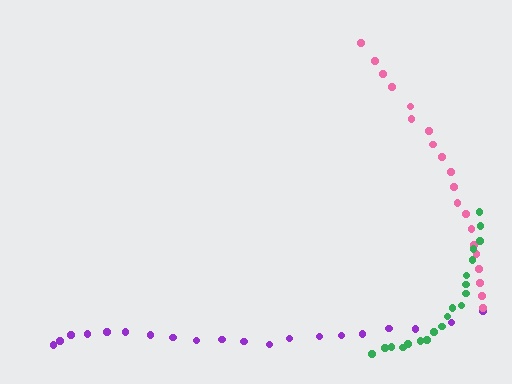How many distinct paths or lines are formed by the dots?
There are 3 distinct paths.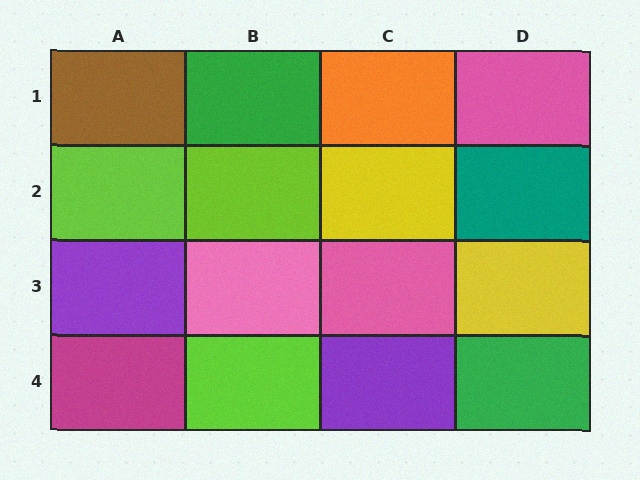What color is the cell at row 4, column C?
Purple.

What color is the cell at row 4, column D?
Green.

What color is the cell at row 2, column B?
Lime.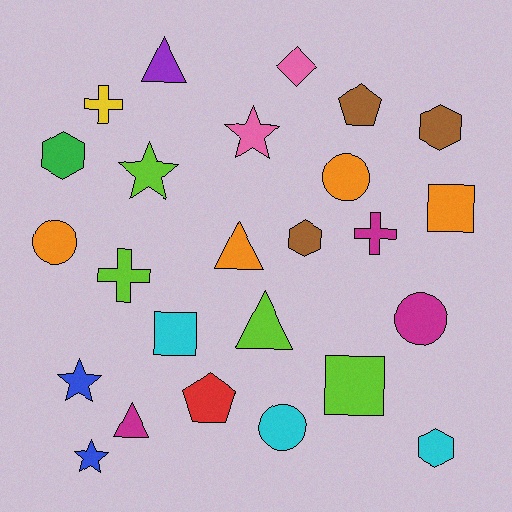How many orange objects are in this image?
There are 4 orange objects.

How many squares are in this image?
There are 3 squares.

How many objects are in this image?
There are 25 objects.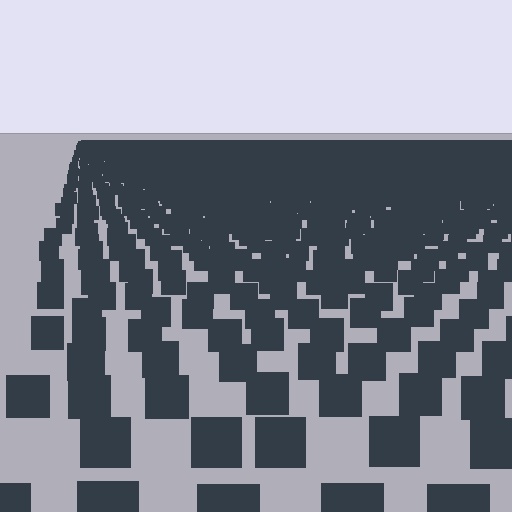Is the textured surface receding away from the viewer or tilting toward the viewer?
The surface is receding away from the viewer. Texture elements get smaller and denser toward the top.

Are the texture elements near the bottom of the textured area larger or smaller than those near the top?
Larger. Near the bottom, elements are closer to the viewer and appear at a bigger on-screen size.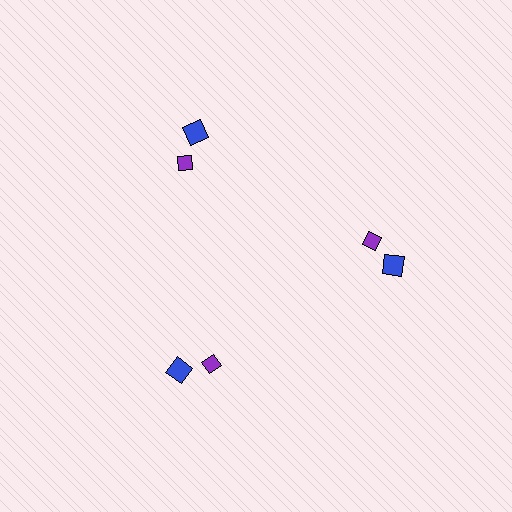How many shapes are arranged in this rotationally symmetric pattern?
There are 6 shapes, arranged in 3 groups of 2.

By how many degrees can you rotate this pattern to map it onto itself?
The pattern maps onto itself every 120 degrees of rotation.